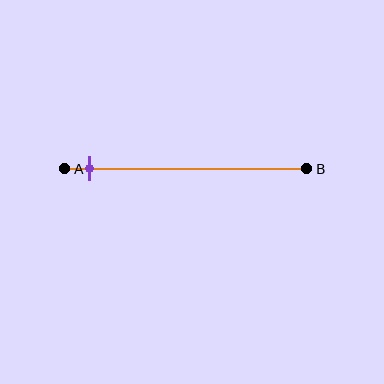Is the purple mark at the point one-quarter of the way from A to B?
No, the mark is at about 10% from A, not at the 25% one-quarter point.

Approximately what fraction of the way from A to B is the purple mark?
The purple mark is approximately 10% of the way from A to B.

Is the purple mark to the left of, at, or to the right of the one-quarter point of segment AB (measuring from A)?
The purple mark is to the left of the one-quarter point of segment AB.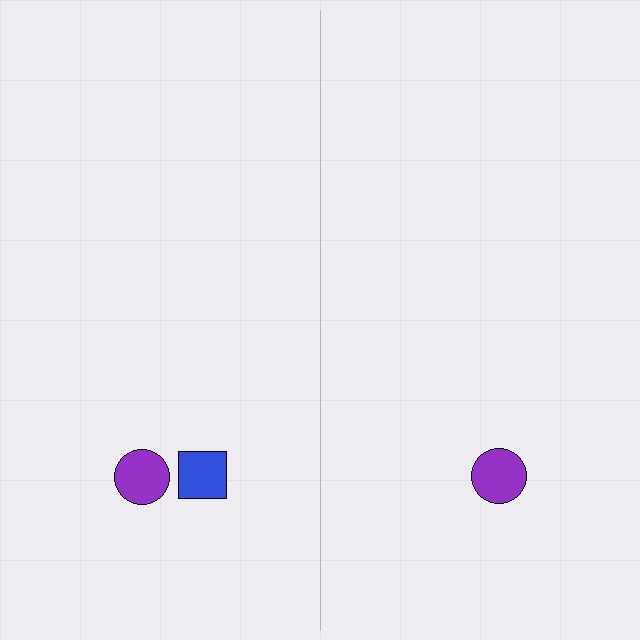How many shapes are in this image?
There are 3 shapes in this image.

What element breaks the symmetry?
A blue square is missing from the right side.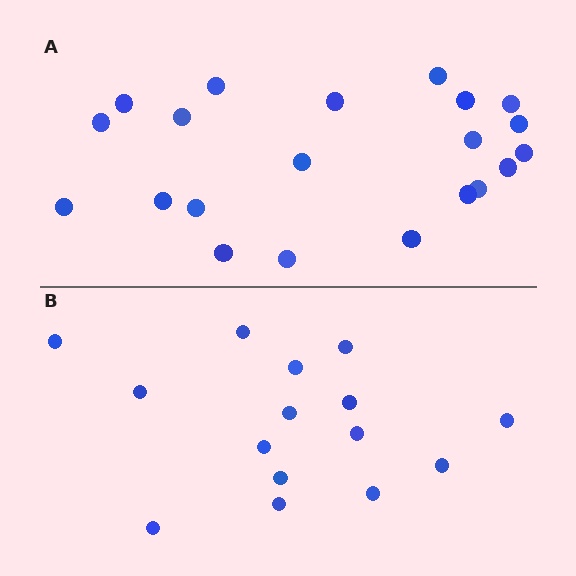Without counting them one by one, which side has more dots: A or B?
Region A (the top region) has more dots.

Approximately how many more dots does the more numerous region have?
Region A has about 6 more dots than region B.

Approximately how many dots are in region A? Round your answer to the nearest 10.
About 20 dots. (The exact count is 21, which rounds to 20.)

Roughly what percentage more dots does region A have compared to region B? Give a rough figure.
About 40% more.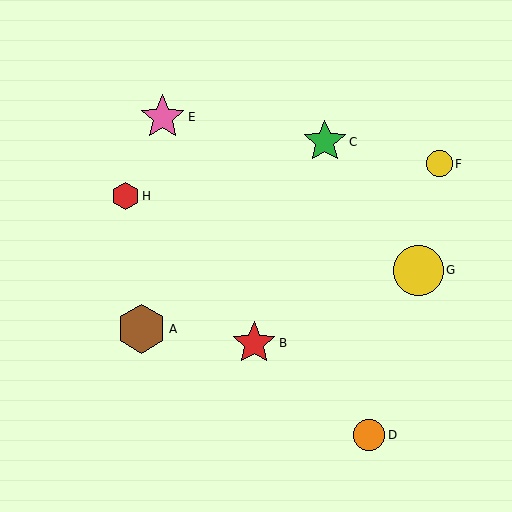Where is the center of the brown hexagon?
The center of the brown hexagon is at (142, 329).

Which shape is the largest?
The yellow circle (labeled G) is the largest.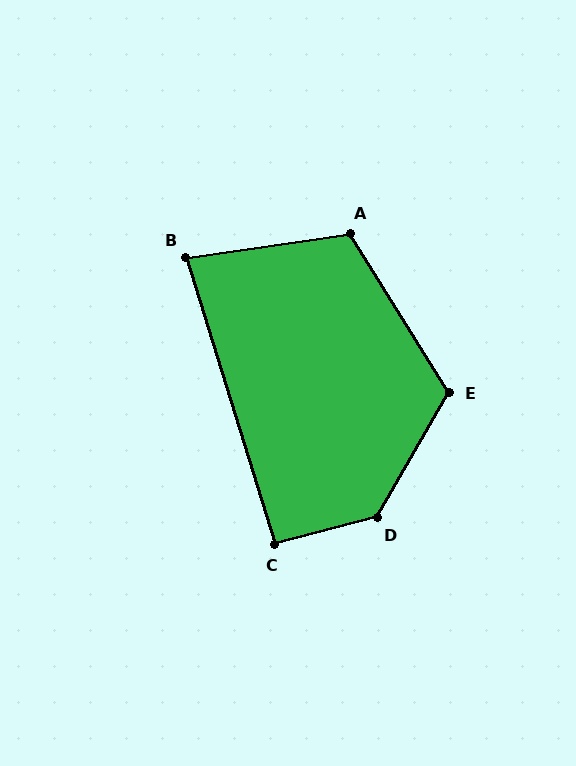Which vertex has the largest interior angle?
D, at approximately 134 degrees.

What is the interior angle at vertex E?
Approximately 118 degrees (obtuse).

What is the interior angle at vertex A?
Approximately 114 degrees (obtuse).